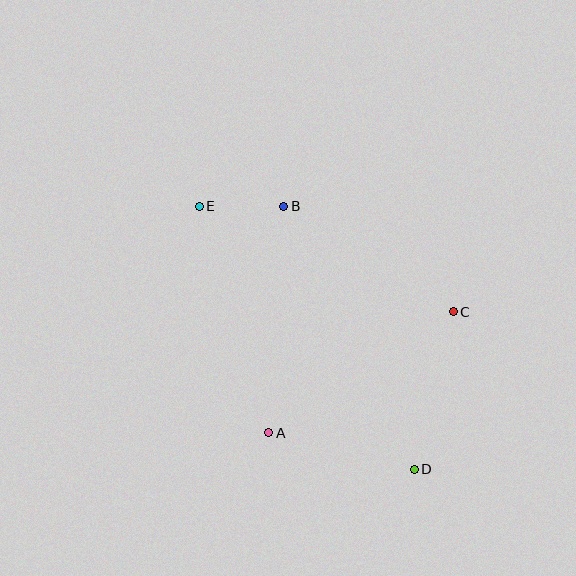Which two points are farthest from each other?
Points D and E are farthest from each other.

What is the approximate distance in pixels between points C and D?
The distance between C and D is approximately 163 pixels.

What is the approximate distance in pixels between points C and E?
The distance between C and E is approximately 275 pixels.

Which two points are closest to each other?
Points B and E are closest to each other.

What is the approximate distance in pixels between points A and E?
The distance between A and E is approximately 237 pixels.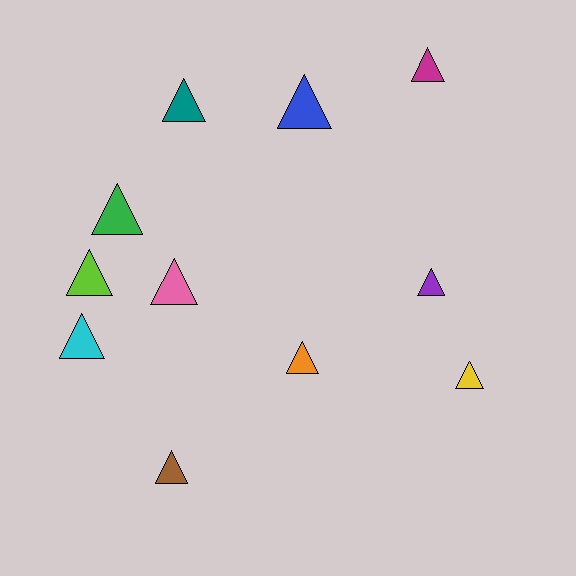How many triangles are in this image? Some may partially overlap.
There are 11 triangles.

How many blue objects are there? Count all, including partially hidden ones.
There is 1 blue object.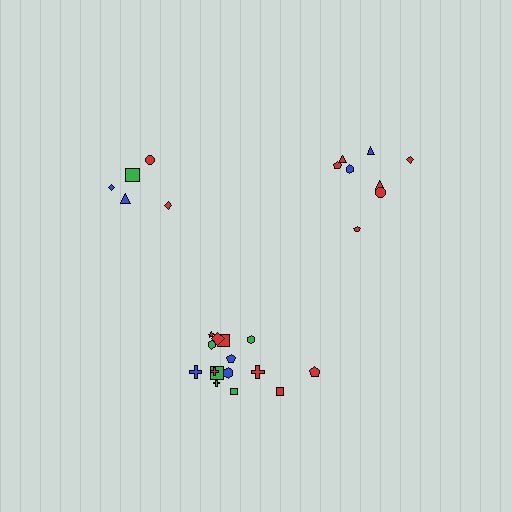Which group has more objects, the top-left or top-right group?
The top-right group.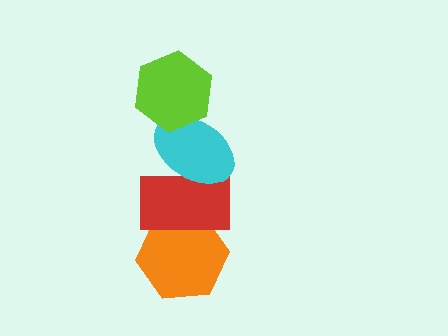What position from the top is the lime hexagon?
The lime hexagon is 1st from the top.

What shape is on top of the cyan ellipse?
The lime hexagon is on top of the cyan ellipse.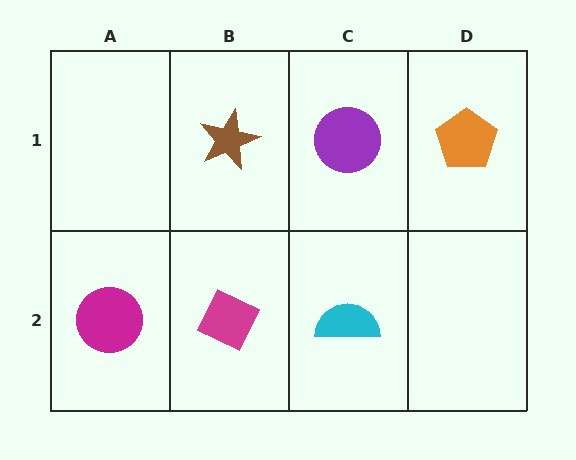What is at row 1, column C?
A purple circle.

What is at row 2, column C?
A cyan semicircle.